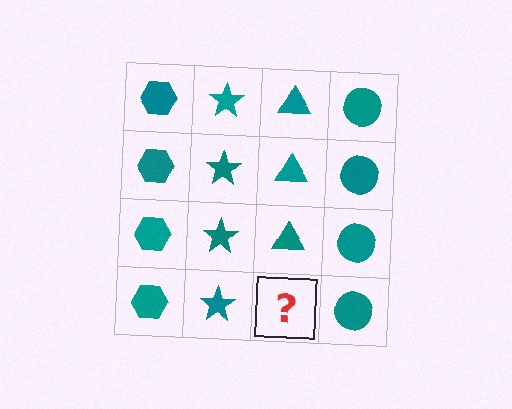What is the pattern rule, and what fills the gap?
The rule is that each column has a consistent shape. The gap should be filled with a teal triangle.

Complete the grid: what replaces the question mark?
The question mark should be replaced with a teal triangle.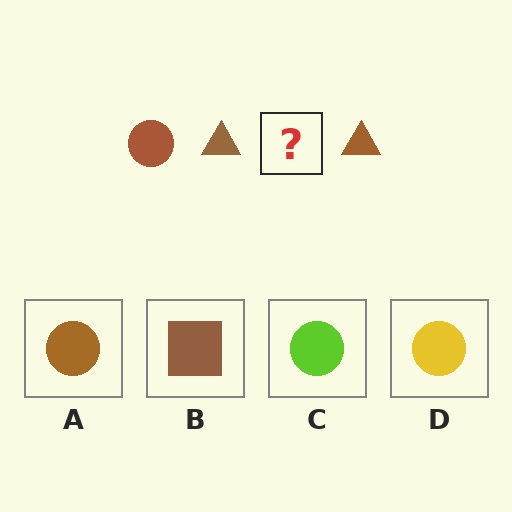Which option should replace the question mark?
Option A.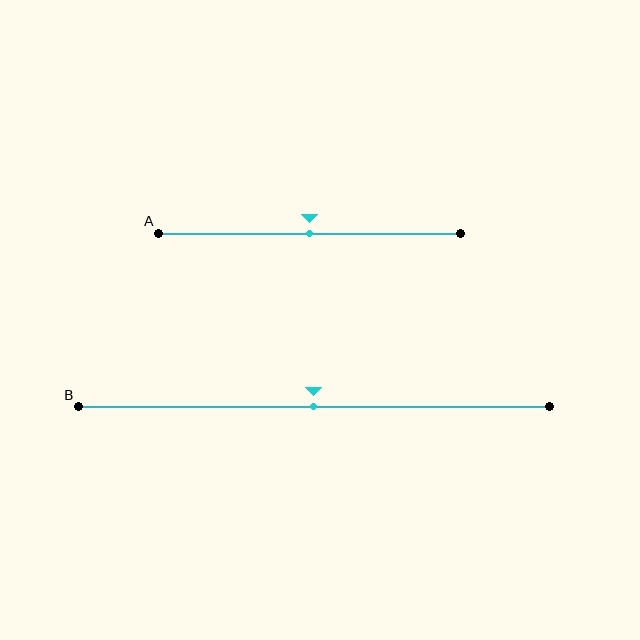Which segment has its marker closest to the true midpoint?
Segment A has its marker closest to the true midpoint.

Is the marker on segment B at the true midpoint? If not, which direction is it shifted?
Yes, the marker on segment B is at the true midpoint.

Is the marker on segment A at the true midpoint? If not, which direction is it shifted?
Yes, the marker on segment A is at the true midpoint.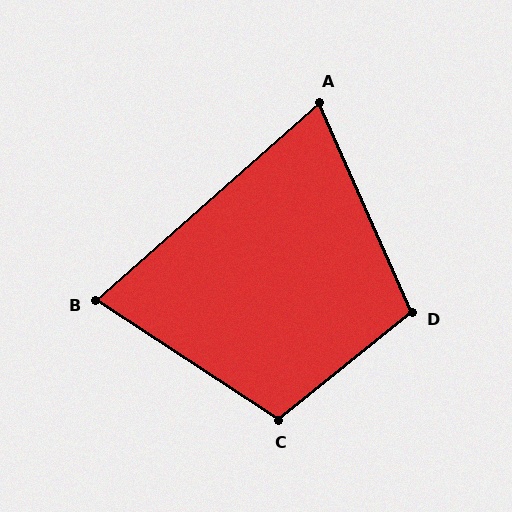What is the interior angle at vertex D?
Approximately 105 degrees (obtuse).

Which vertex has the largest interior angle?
C, at approximately 108 degrees.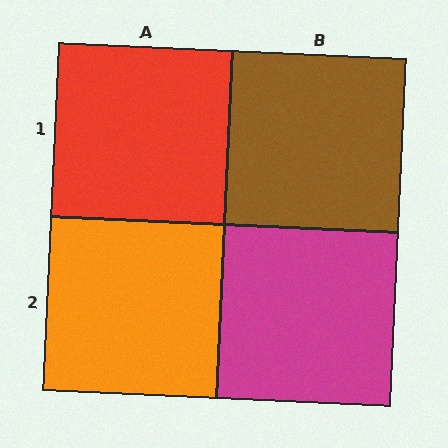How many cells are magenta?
1 cell is magenta.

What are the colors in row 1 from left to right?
Red, brown.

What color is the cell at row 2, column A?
Orange.